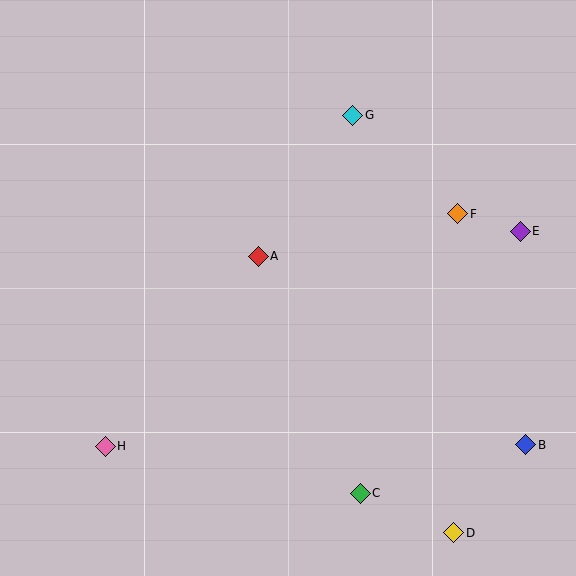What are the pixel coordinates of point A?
Point A is at (258, 256).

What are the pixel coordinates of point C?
Point C is at (360, 493).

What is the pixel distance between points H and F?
The distance between H and F is 422 pixels.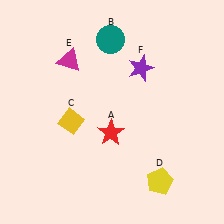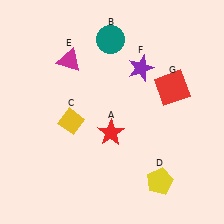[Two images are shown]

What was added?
A red square (G) was added in Image 2.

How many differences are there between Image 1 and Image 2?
There is 1 difference between the two images.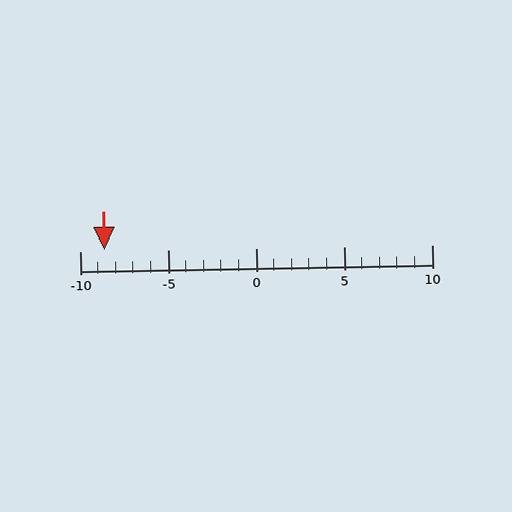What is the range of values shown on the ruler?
The ruler shows values from -10 to 10.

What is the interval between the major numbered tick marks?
The major tick marks are spaced 5 units apart.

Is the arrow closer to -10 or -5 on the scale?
The arrow is closer to -10.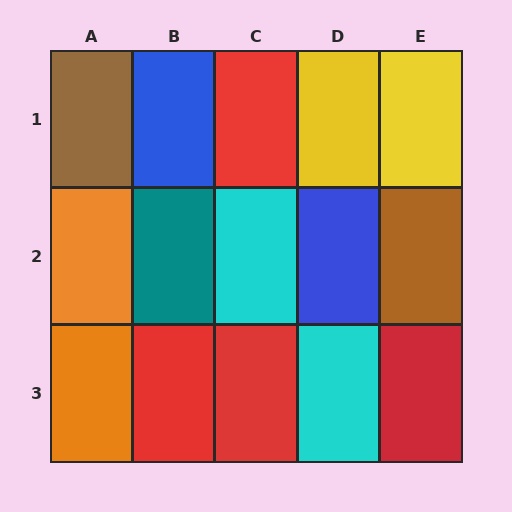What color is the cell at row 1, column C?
Red.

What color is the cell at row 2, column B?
Teal.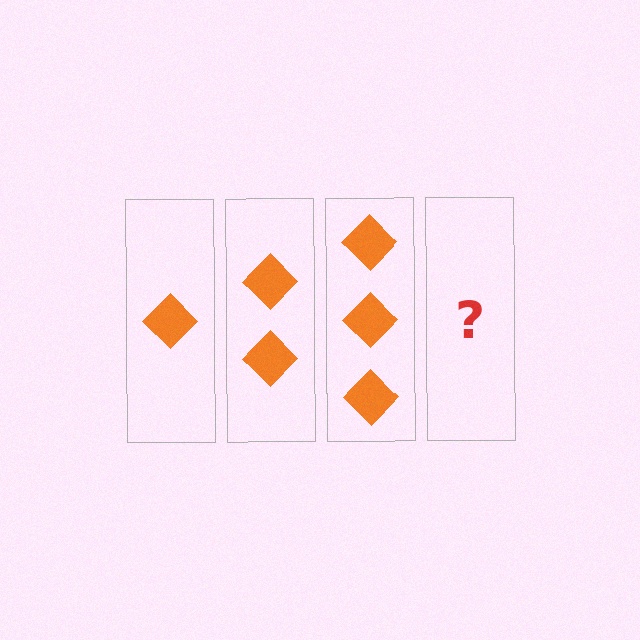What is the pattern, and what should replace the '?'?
The pattern is that each step adds one more diamond. The '?' should be 4 diamonds.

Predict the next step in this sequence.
The next step is 4 diamonds.